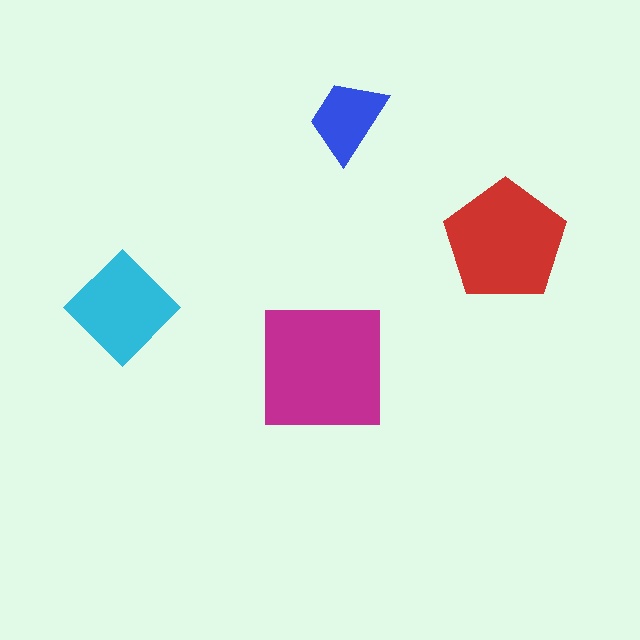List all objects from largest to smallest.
The magenta square, the red pentagon, the cyan diamond, the blue trapezoid.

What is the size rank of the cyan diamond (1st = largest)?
3rd.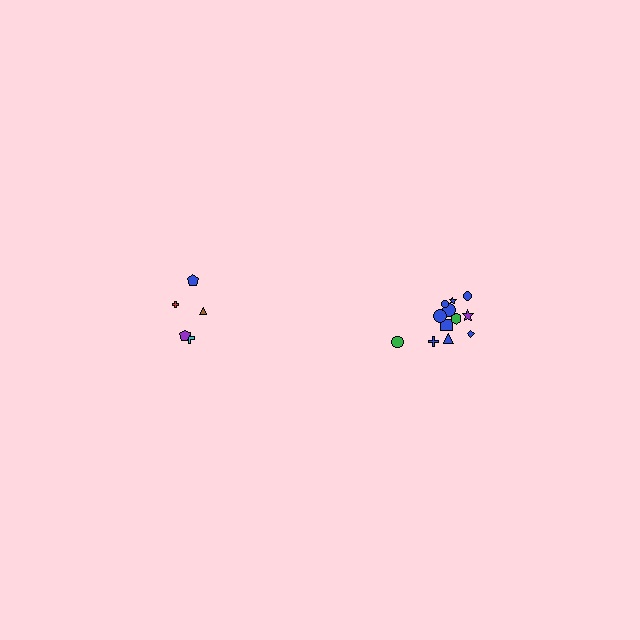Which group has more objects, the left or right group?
The right group.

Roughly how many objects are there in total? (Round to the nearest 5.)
Roughly 15 objects in total.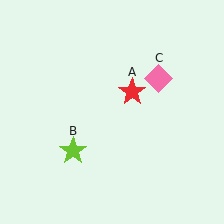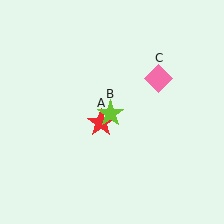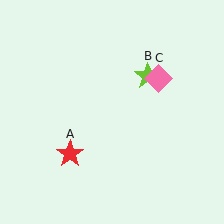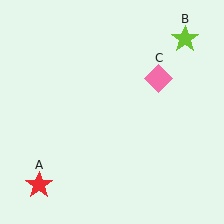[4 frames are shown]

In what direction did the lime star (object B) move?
The lime star (object B) moved up and to the right.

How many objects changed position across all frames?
2 objects changed position: red star (object A), lime star (object B).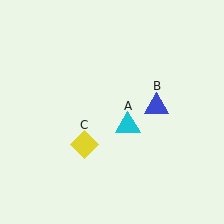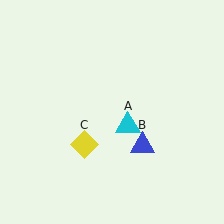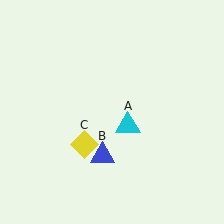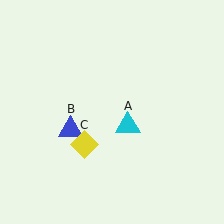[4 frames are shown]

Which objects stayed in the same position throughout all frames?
Cyan triangle (object A) and yellow diamond (object C) remained stationary.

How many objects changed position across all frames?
1 object changed position: blue triangle (object B).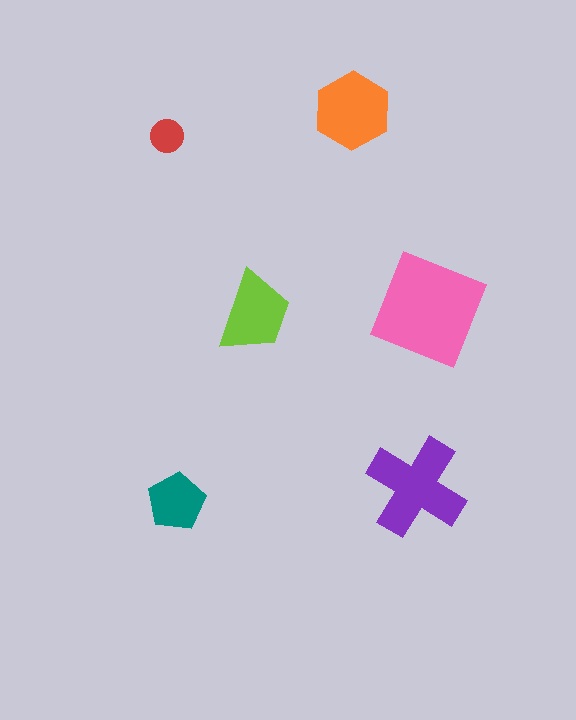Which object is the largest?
The pink square.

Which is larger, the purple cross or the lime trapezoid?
The purple cross.